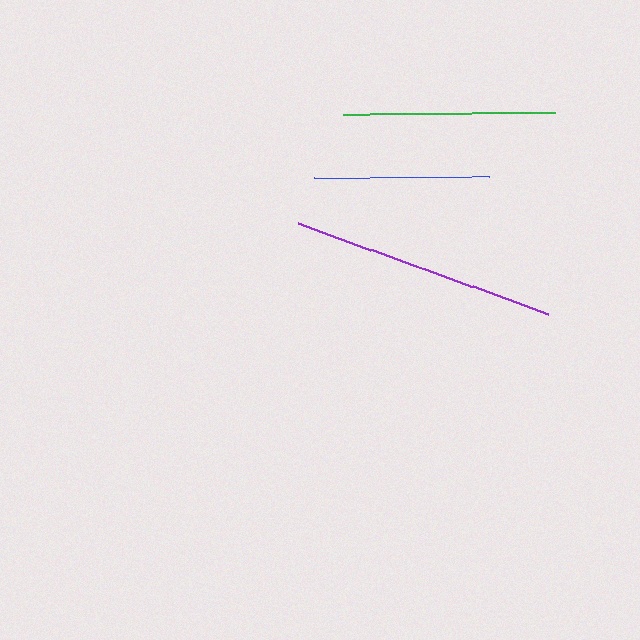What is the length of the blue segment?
The blue segment is approximately 175 pixels long.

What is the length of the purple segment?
The purple segment is approximately 267 pixels long.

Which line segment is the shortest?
The blue line is the shortest at approximately 175 pixels.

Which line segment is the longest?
The purple line is the longest at approximately 267 pixels.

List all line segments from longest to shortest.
From longest to shortest: purple, green, blue.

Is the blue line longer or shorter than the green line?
The green line is longer than the blue line.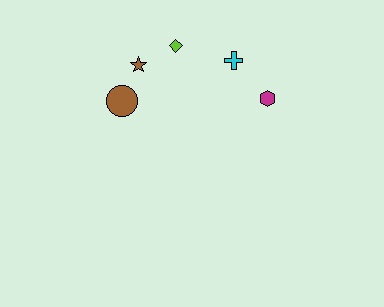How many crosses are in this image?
There is 1 cross.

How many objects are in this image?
There are 5 objects.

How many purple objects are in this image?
There are no purple objects.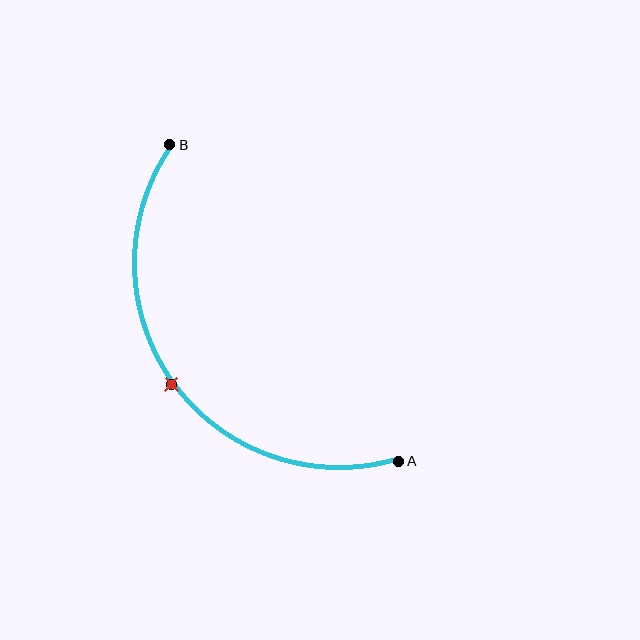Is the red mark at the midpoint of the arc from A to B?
Yes. The red mark lies on the arc at equal arc-length from both A and B — it is the arc midpoint.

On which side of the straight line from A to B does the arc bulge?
The arc bulges below and to the left of the straight line connecting A and B.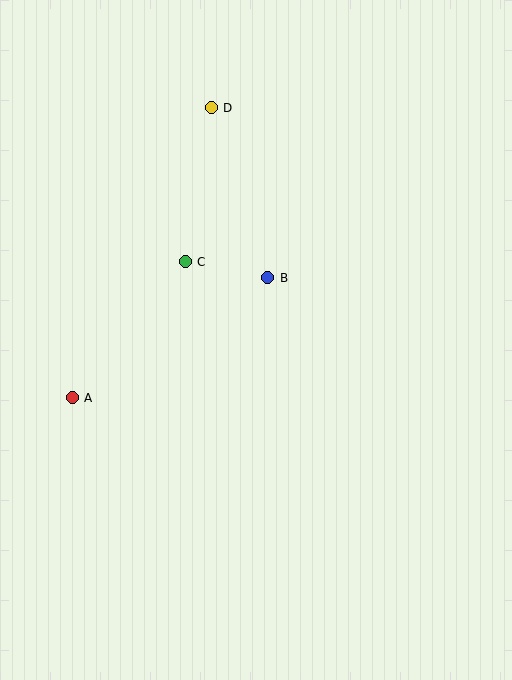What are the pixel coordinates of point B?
Point B is at (268, 278).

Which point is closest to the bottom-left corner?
Point A is closest to the bottom-left corner.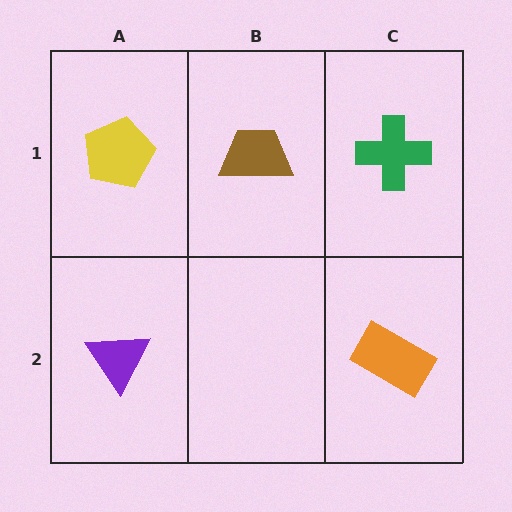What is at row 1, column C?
A green cross.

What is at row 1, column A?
A yellow pentagon.